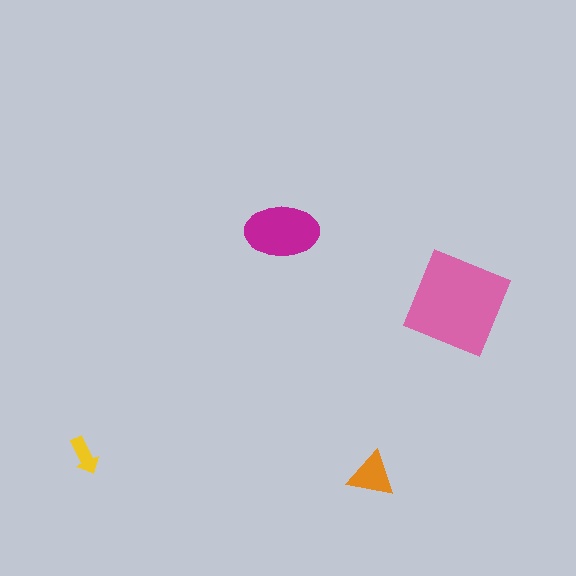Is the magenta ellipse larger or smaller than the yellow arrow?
Larger.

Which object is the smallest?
The yellow arrow.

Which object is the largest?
The pink diamond.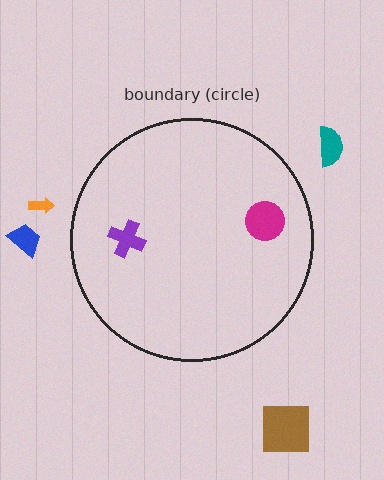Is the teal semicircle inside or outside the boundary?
Outside.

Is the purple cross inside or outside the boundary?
Inside.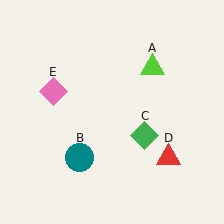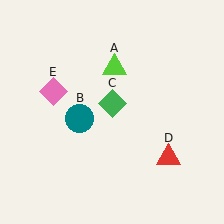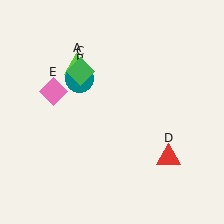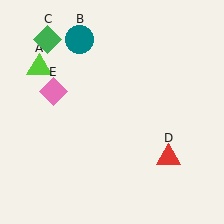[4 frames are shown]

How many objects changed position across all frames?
3 objects changed position: lime triangle (object A), teal circle (object B), green diamond (object C).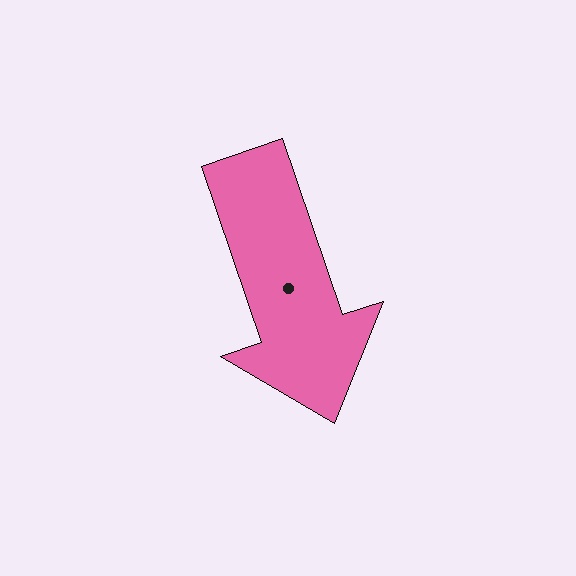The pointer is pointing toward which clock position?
Roughly 5 o'clock.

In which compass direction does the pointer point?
South.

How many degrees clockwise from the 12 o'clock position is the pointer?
Approximately 161 degrees.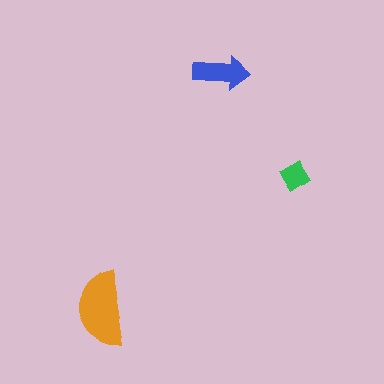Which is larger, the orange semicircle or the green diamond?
The orange semicircle.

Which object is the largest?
The orange semicircle.